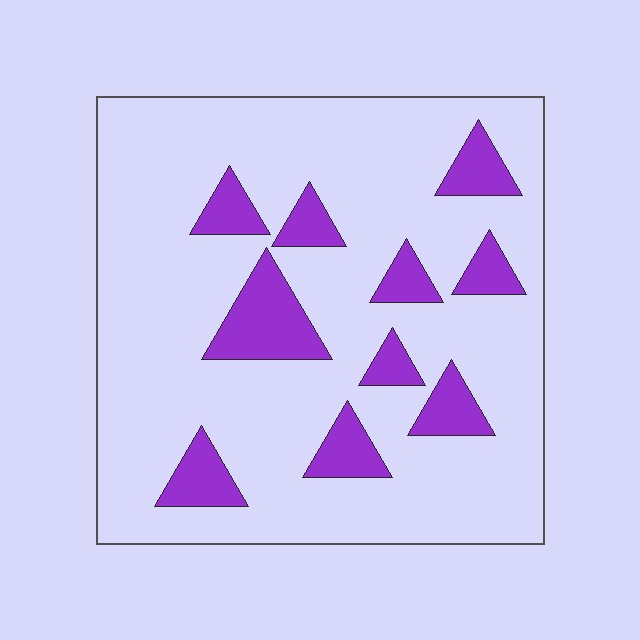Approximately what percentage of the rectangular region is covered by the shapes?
Approximately 15%.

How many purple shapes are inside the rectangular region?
10.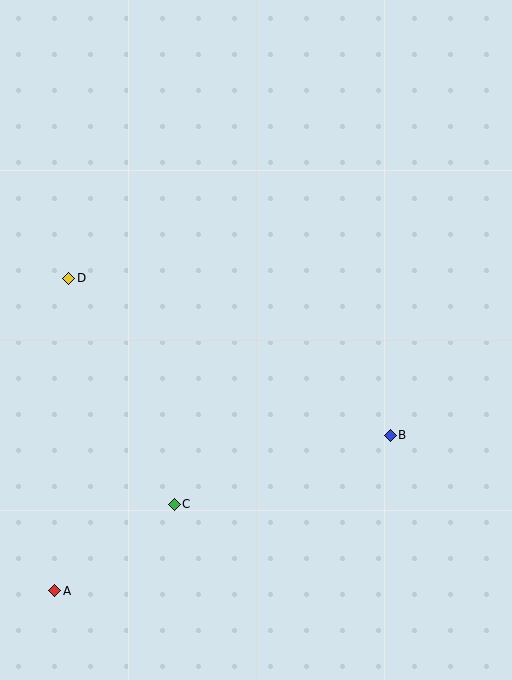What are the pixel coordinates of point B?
Point B is at (390, 435).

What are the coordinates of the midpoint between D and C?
The midpoint between D and C is at (121, 391).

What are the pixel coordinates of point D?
Point D is at (69, 278).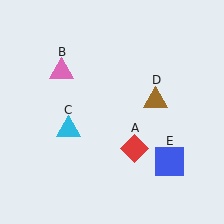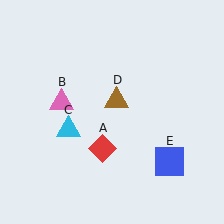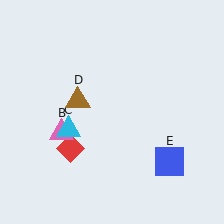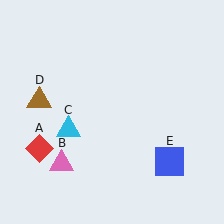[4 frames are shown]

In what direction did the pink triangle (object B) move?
The pink triangle (object B) moved down.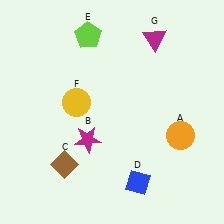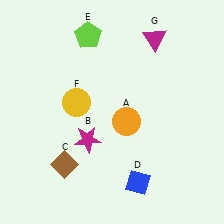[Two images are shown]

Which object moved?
The orange circle (A) moved left.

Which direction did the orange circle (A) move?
The orange circle (A) moved left.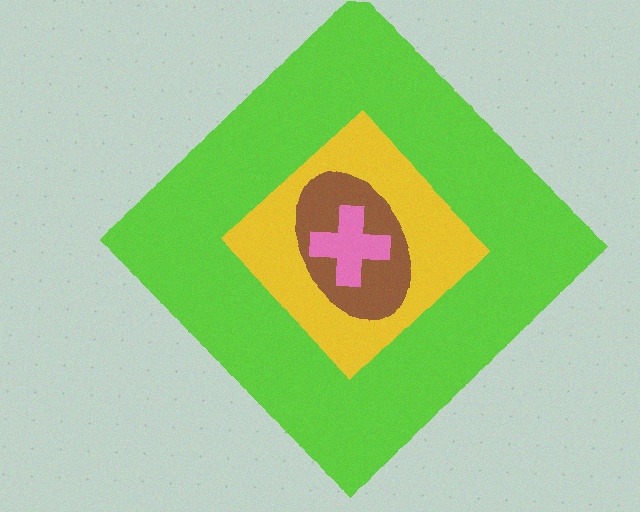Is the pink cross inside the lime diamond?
Yes.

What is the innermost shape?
The pink cross.